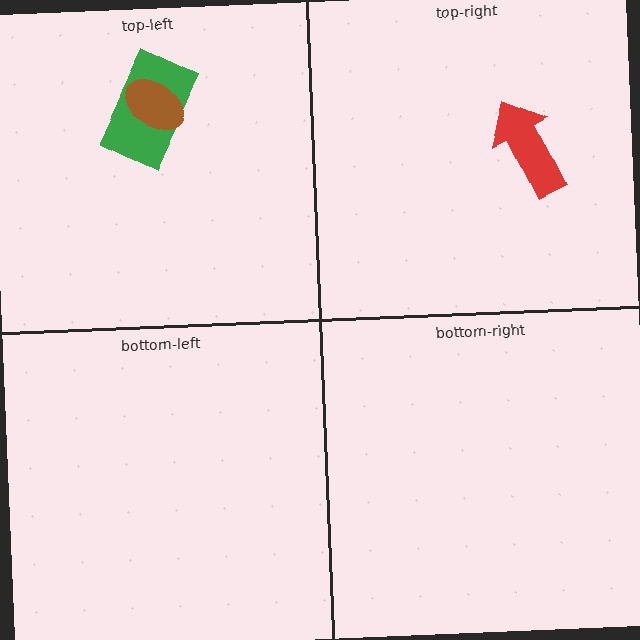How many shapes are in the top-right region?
1.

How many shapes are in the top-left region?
2.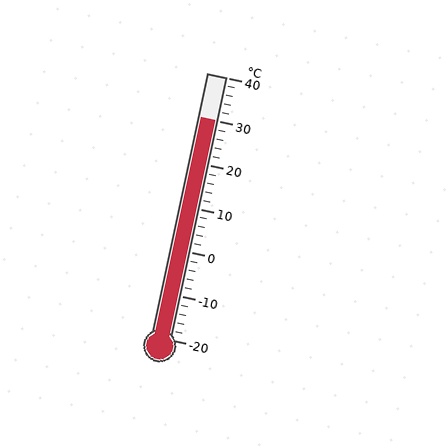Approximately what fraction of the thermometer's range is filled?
The thermometer is filled to approximately 85% of its range.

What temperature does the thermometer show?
The thermometer shows approximately 30°C.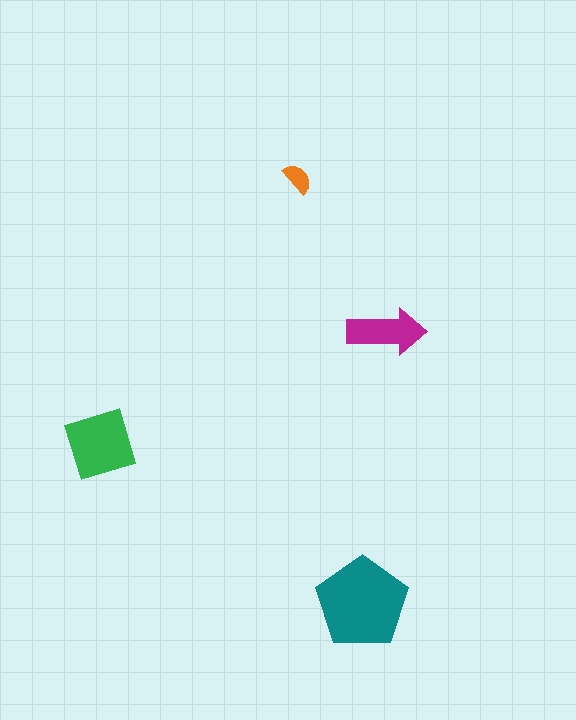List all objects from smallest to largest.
The orange semicircle, the magenta arrow, the green square, the teal pentagon.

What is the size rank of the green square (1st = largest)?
2nd.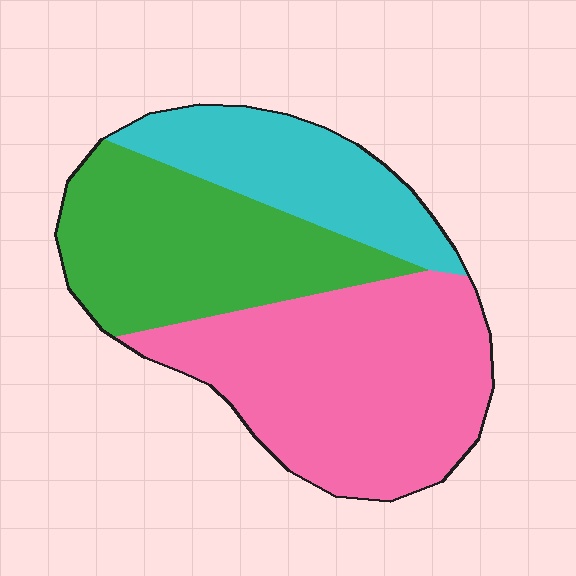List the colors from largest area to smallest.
From largest to smallest: pink, green, cyan.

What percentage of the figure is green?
Green takes up between a quarter and a half of the figure.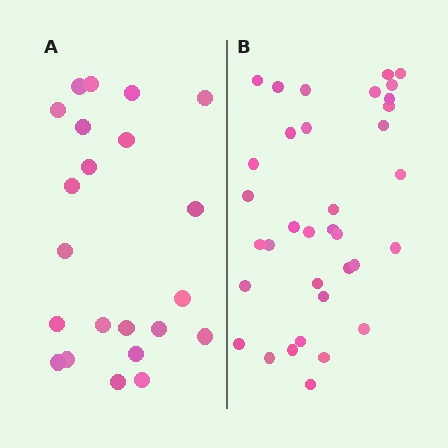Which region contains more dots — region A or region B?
Region B (the right region) has more dots.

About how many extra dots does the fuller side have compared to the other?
Region B has approximately 15 more dots than region A.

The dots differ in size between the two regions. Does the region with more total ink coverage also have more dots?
No. Region A has more total ink coverage because its dots are larger, but region B actually contains more individual dots. Total area can be misleading — the number of items is what matters here.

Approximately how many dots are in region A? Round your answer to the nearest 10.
About 20 dots. (The exact count is 22, which rounds to 20.)